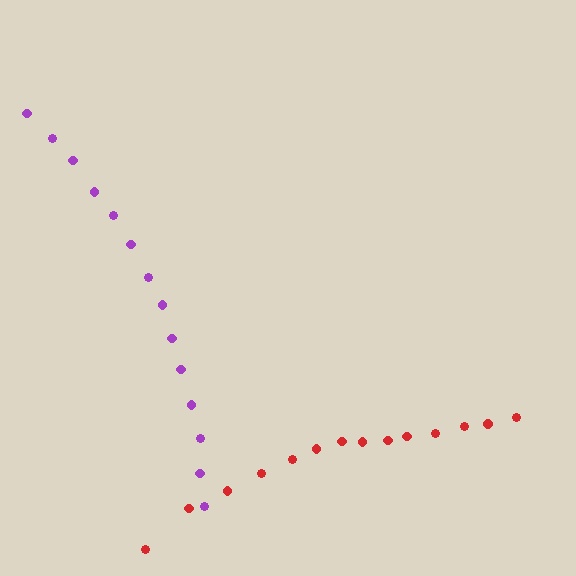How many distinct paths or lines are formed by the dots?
There are 2 distinct paths.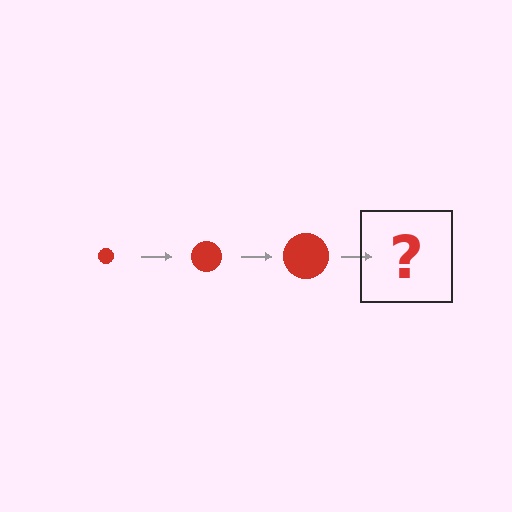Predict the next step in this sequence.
The next step is a red circle, larger than the previous one.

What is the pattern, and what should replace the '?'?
The pattern is that the circle gets progressively larger each step. The '?' should be a red circle, larger than the previous one.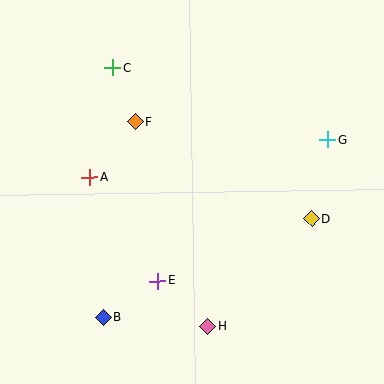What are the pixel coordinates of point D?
Point D is at (312, 219).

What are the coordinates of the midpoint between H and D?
The midpoint between H and D is at (260, 273).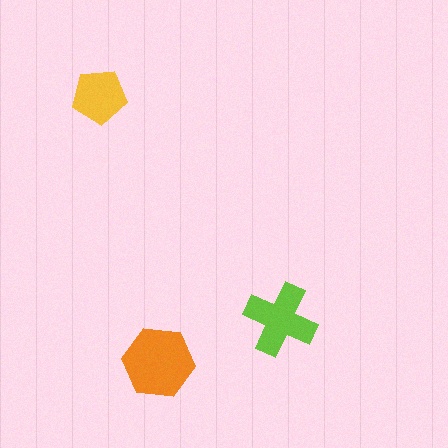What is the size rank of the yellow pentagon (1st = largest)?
3rd.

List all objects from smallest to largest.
The yellow pentagon, the lime cross, the orange hexagon.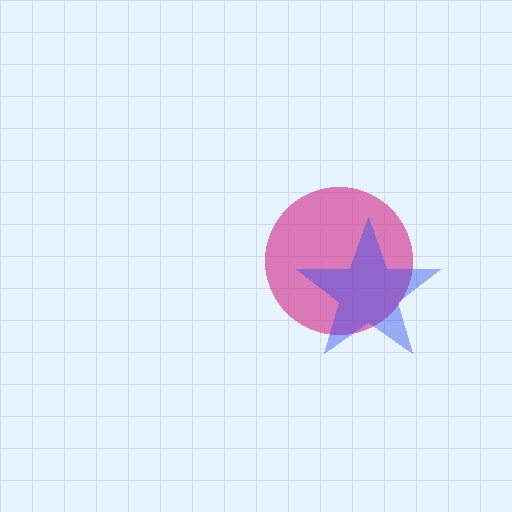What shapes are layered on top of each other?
The layered shapes are: a magenta circle, a blue star.